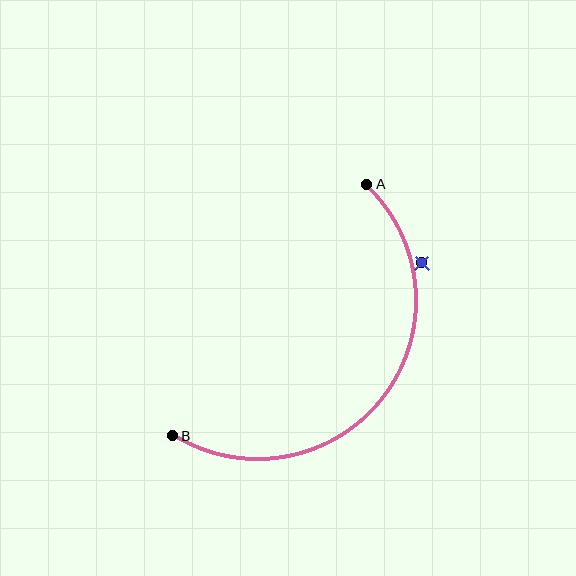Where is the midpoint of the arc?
The arc midpoint is the point on the curve farthest from the straight line joining A and B. It sits below and to the right of that line.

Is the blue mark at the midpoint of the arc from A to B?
No — the blue mark does not lie on the arc at all. It sits slightly outside the curve.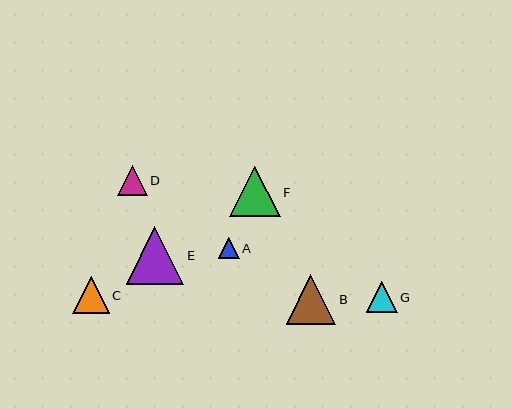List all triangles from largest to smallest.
From largest to smallest: E, F, B, C, G, D, A.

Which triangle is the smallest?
Triangle A is the smallest with a size of approximately 21 pixels.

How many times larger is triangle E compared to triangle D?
Triangle E is approximately 1.9 times the size of triangle D.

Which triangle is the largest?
Triangle E is the largest with a size of approximately 58 pixels.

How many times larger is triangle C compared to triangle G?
Triangle C is approximately 1.2 times the size of triangle G.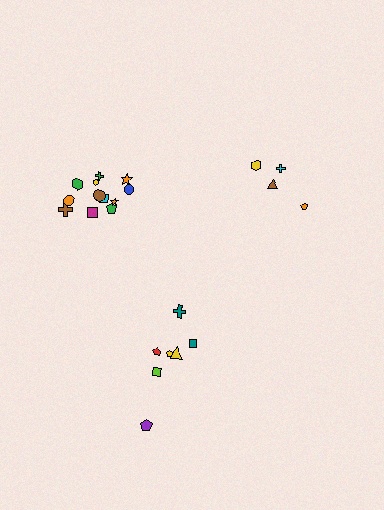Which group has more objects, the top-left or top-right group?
The top-left group.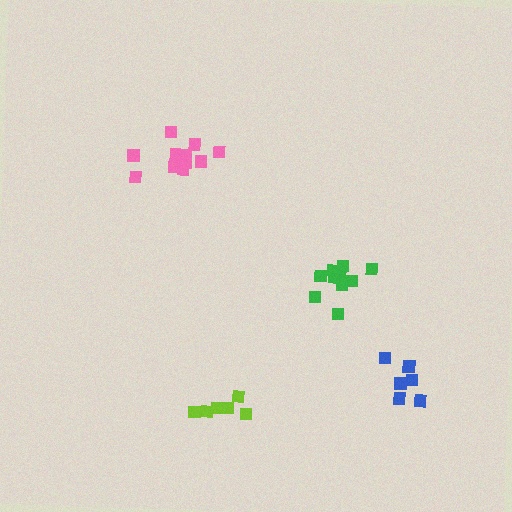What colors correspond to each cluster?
The clusters are colored: green, pink, lime, blue.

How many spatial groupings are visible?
There are 4 spatial groupings.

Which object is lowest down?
The lime cluster is bottommost.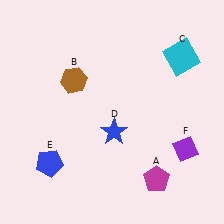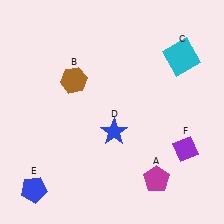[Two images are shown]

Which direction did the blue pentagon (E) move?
The blue pentagon (E) moved down.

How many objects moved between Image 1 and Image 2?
1 object moved between the two images.